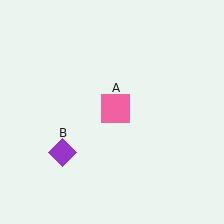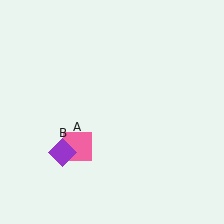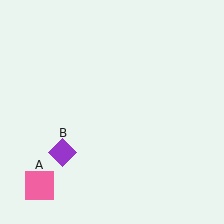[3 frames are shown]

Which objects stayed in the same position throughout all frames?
Purple diamond (object B) remained stationary.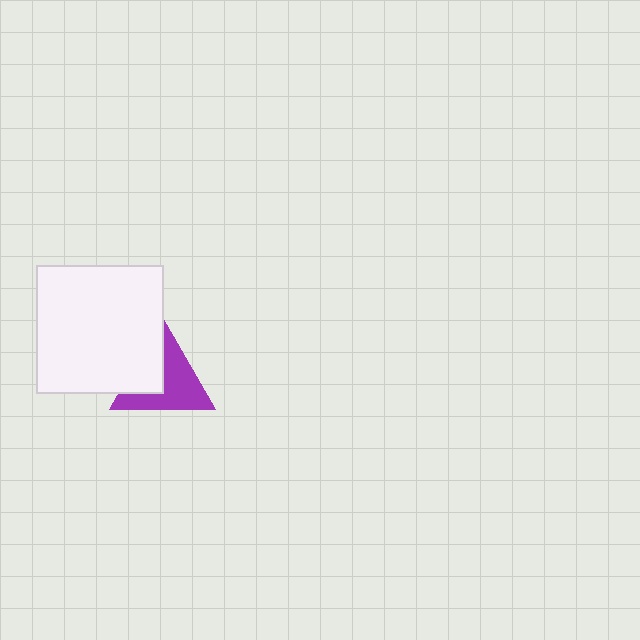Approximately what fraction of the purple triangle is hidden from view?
Roughly 36% of the purple triangle is hidden behind the white square.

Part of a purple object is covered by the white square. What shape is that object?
It is a triangle.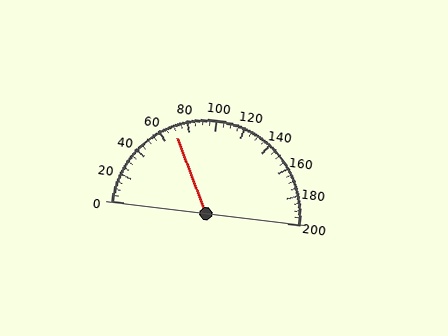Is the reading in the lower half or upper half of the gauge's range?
The reading is in the lower half of the range (0 to 200).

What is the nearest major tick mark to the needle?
The nearest major tick mark is 80.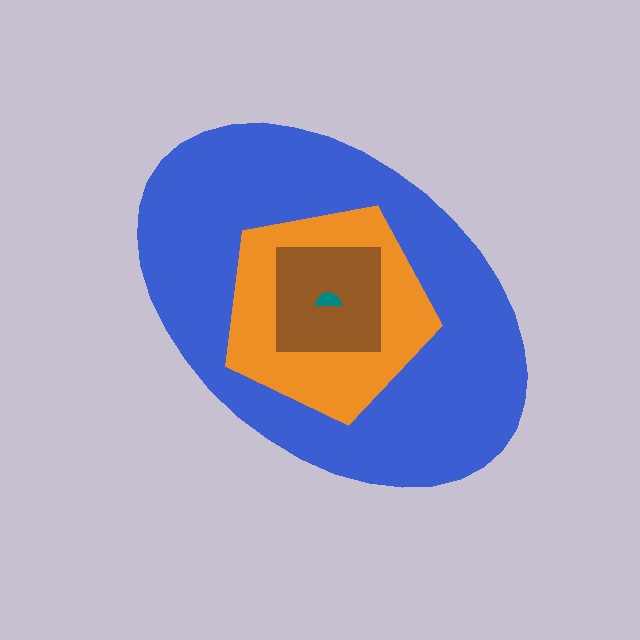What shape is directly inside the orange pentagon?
The brown square.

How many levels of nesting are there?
4.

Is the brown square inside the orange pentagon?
Yes.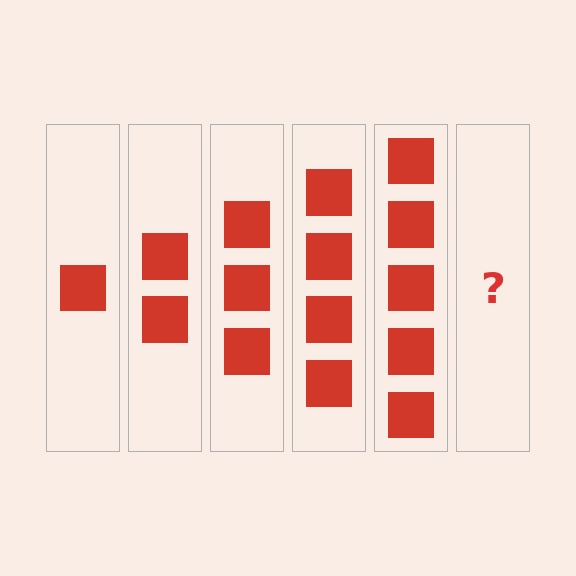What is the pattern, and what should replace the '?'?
The pattern is that each step adds one more square. The '?' should be 6 squares.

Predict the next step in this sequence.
The next step is 6 squares.